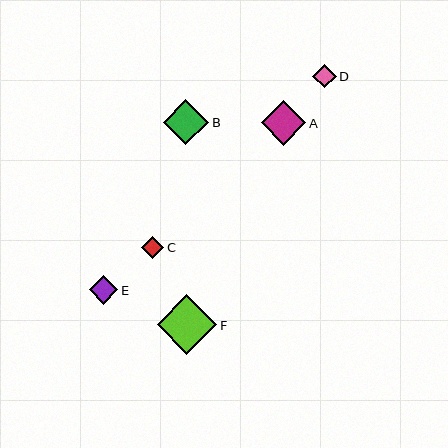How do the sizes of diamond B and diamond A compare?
Diamond B and diamond A are approximately the same size.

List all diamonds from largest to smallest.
From largest to smallest: F, B, A, E, D, C.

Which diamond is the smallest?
Diamond C is the smallest with a size of approximately 23 pixels.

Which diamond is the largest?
Diamond F is the largest with a size of approximately 60 pixels.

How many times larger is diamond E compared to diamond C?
Diamond E is approximately 1.3 times the size of diamond C.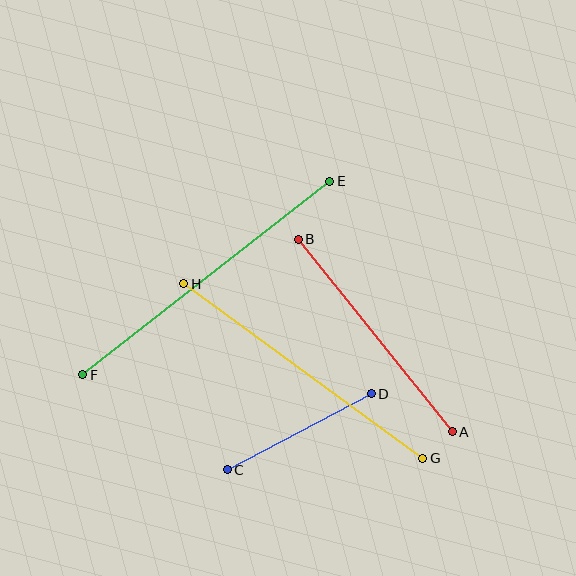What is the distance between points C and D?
The distance is approximately 163 pixels.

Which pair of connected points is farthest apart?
Points E and F are farthest apart.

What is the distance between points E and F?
The distance is approximately 314 pixels.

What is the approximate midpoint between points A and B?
The midpoint is at approximately (375, 336) pixels.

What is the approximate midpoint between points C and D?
The midpoint is at approximately (299, 432) pixels.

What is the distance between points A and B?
The distance is approximately 246 pixels.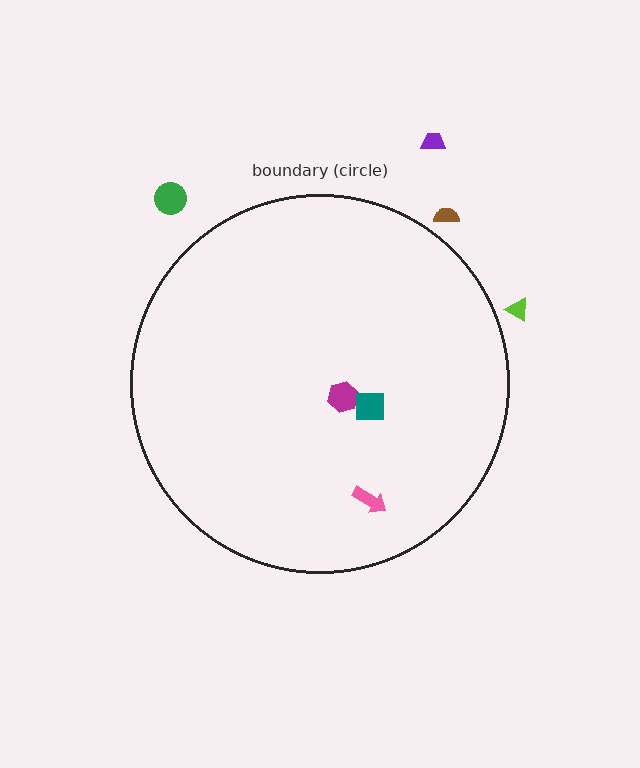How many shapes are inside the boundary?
3 inside, 4 outside.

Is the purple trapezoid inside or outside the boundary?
Outside.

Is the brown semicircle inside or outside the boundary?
Outside.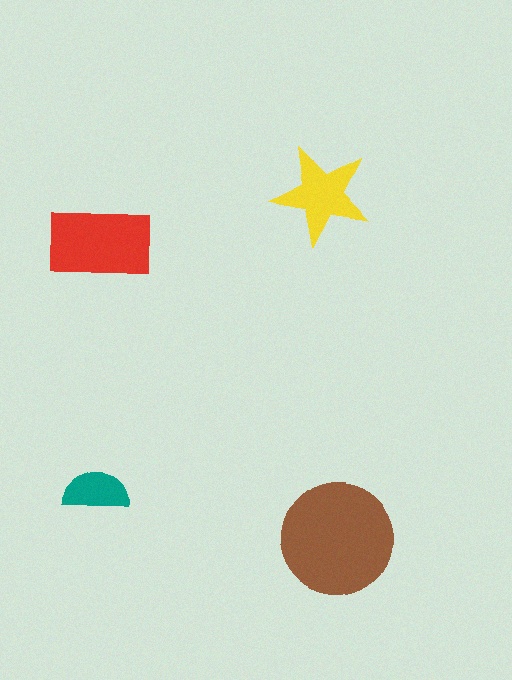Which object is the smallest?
The teal semicircle.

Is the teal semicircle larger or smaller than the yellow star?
Smaller.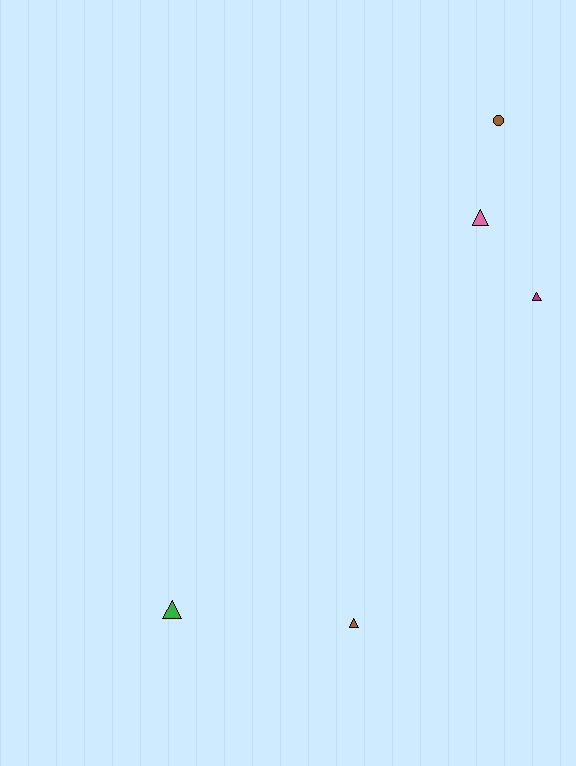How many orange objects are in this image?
There are no orange objects.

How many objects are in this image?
There are 5 objects.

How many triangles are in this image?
There are 4 triangles.